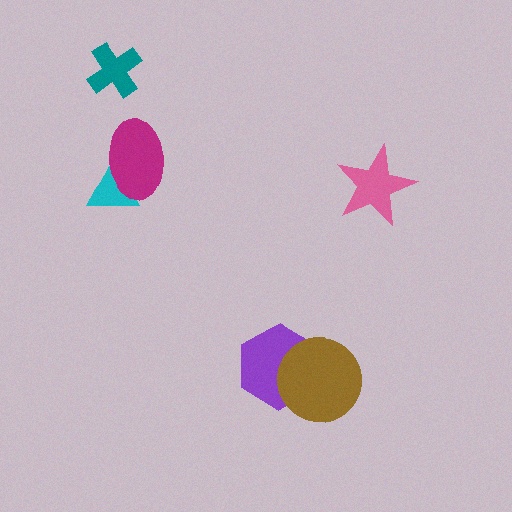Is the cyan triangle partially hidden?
Yes, it is partially covered by another shape.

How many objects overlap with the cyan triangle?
1 object overlaps with the cyan triangle.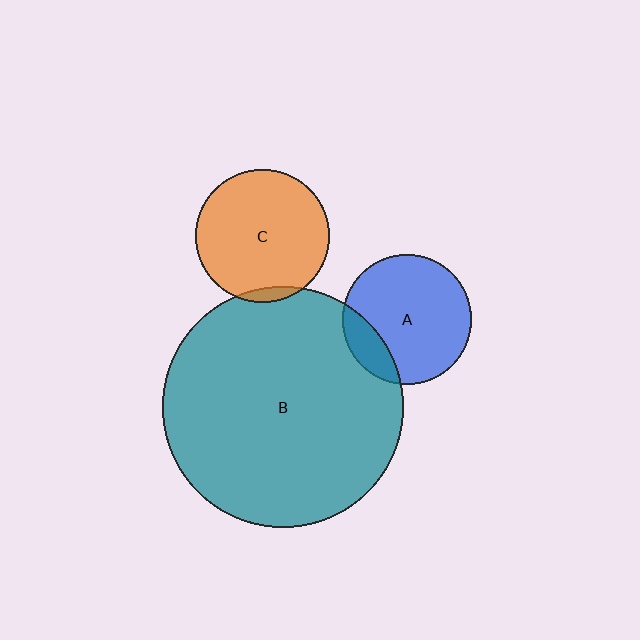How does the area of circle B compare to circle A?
Approximately 3.5 times.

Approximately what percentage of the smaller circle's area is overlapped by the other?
Approximately 5%.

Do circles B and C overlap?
Yes.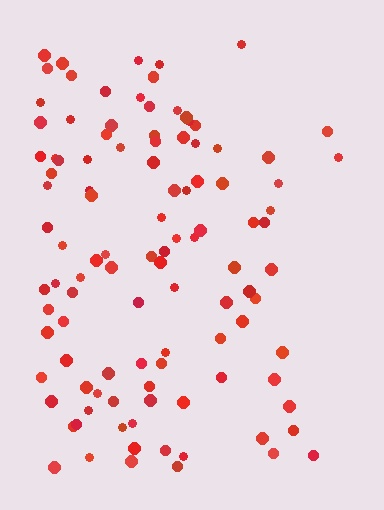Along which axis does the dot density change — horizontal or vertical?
Horizontal.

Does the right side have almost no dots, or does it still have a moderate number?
Still a moderate number, just noticeably fewer than the left.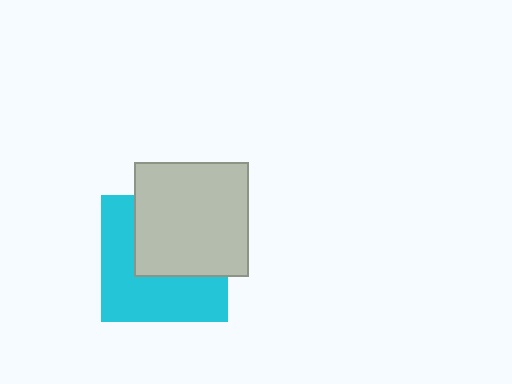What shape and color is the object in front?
The object in front is a light gray square.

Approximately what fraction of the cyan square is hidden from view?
Roughly 49% of the cyan square is hidden behind the light gray square.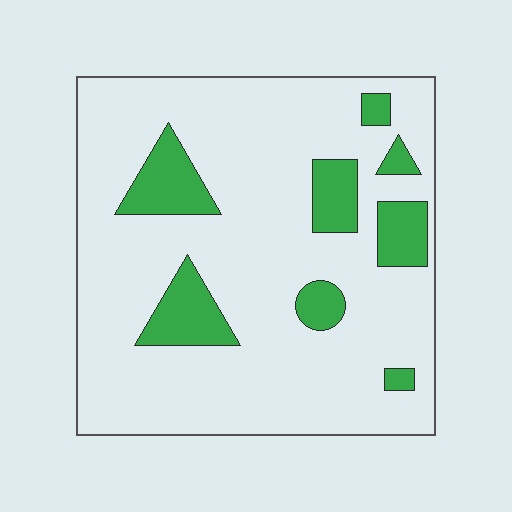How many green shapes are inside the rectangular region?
8.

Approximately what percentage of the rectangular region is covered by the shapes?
Approximately 15%.